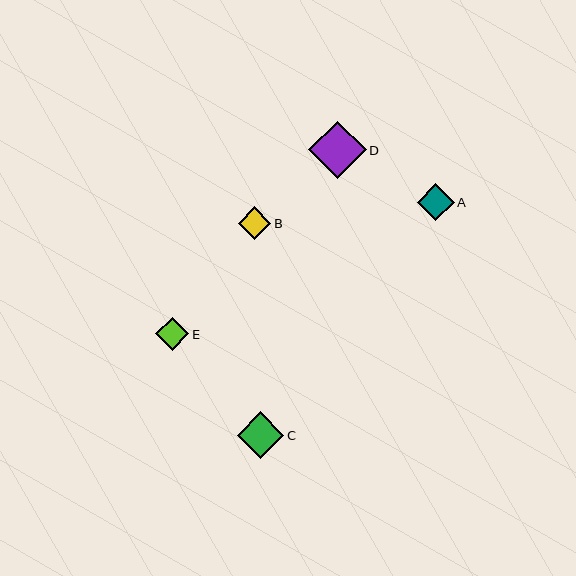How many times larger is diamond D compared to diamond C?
Diamond D is approximately 1.2 times the size of diamond C.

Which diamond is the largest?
Diamond D is the largest with a size of approximately 57 pixels.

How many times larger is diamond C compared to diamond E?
Diamond C is approximately 1.4 times the size of diamond E.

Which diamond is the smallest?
Diamond B is the smallest with a size of approximately 33 pixels.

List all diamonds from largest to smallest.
From largest to smallest: D, C, A, E, B.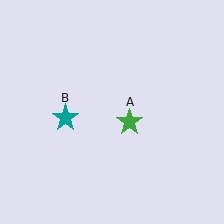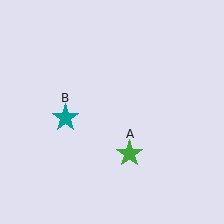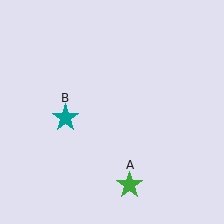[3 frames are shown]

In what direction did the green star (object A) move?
The green star (object A) moved down.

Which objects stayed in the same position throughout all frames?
Teal star (object B) remained stationary.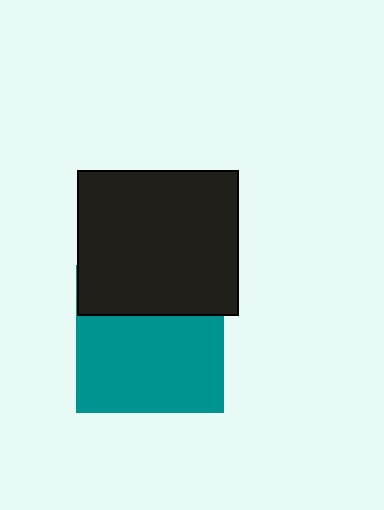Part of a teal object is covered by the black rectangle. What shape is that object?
It is a square.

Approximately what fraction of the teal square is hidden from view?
Roughly 33% of the teal square is hidden behind the black rectangle.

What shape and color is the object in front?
The object in front is a black rectangle.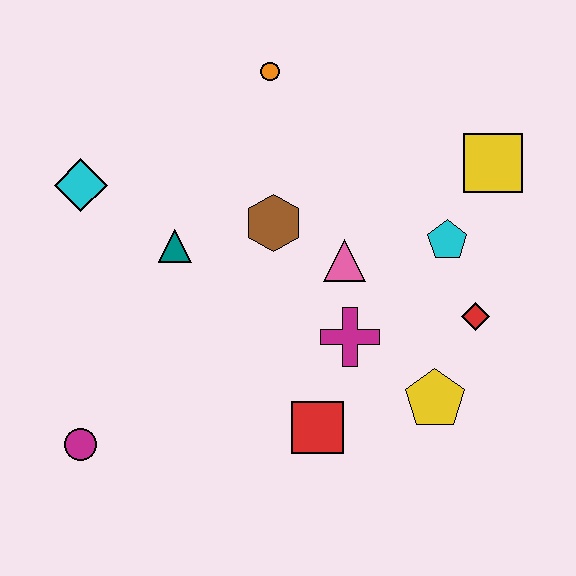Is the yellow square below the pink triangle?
No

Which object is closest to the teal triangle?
The brown hexagon is closest to the teal triangle.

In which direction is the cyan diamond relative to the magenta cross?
The cyan diamond is to the left of the magenta cross.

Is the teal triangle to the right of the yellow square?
No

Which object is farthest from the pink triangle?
The magenta circle is farthest from the pink triangle.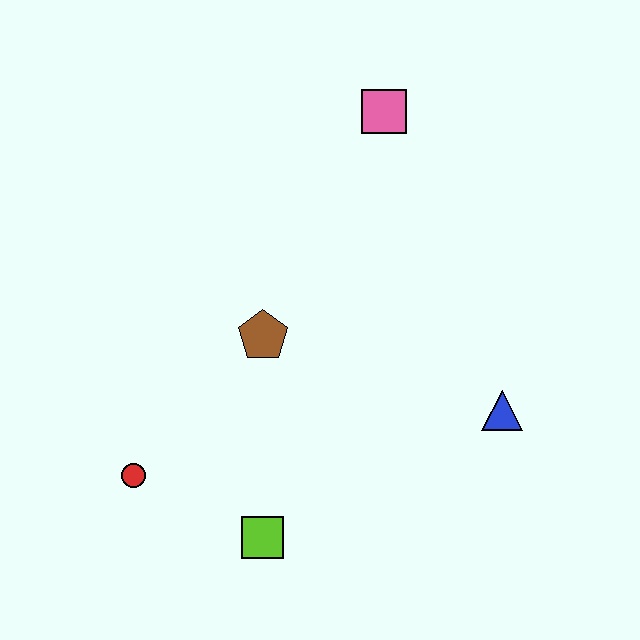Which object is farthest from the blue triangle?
The red circle is farthest from the blue triangle.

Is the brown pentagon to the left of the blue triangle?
Yes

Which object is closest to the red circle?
The lime square is closest to the red circle.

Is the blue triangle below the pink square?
Yes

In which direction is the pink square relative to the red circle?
The pink square is above the red circle.